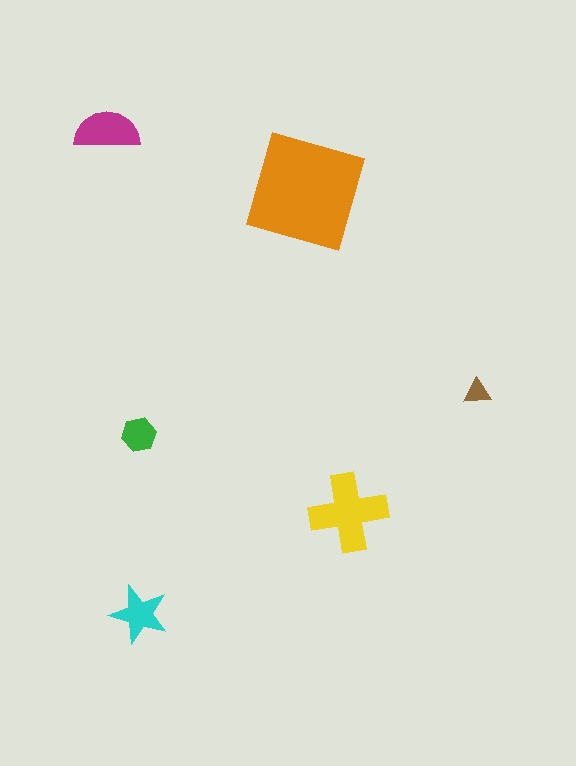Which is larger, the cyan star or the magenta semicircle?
The magenta semicircle.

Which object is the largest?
The orange square.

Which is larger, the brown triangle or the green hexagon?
The green hexagon.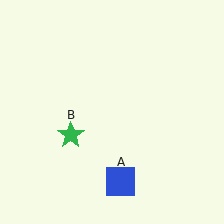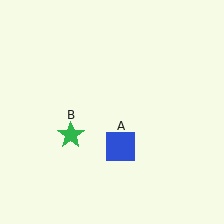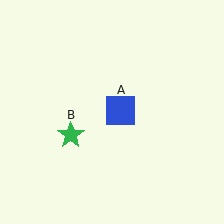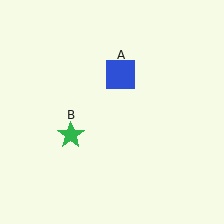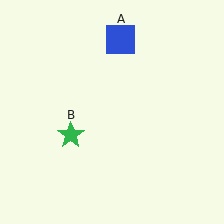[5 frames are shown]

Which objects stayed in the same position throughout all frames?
Green star (object B) remained stationary.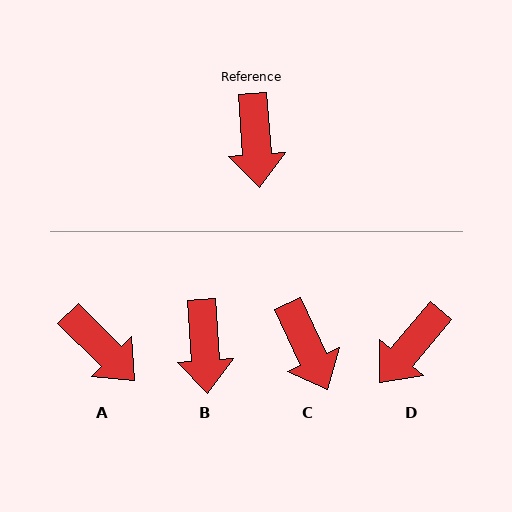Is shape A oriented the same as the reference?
No, it is off by about 41 degrees.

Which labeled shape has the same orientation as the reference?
B.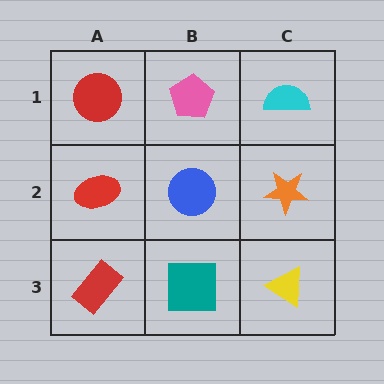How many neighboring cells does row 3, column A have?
2.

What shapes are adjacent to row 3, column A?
A red ellipse (row 2, column A), a teal square (row 3, column B).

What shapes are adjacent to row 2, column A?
A red circle (row 1, column A), a red rectangle (row 3, column A), a blue circle (row 2, column B).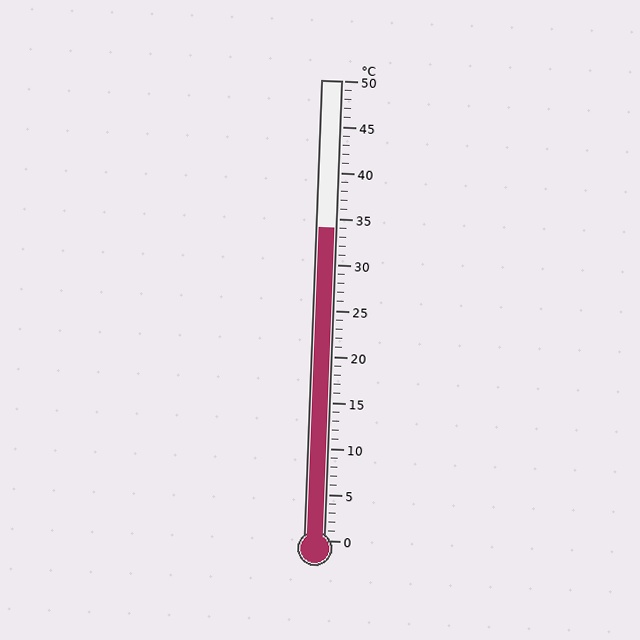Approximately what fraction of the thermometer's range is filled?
The thermometer is filled to approximately 70% of its range.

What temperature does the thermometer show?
The thermometer shows approximately 34°C.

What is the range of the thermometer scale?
The thermometer scale ranges from 0°C to 50°C.